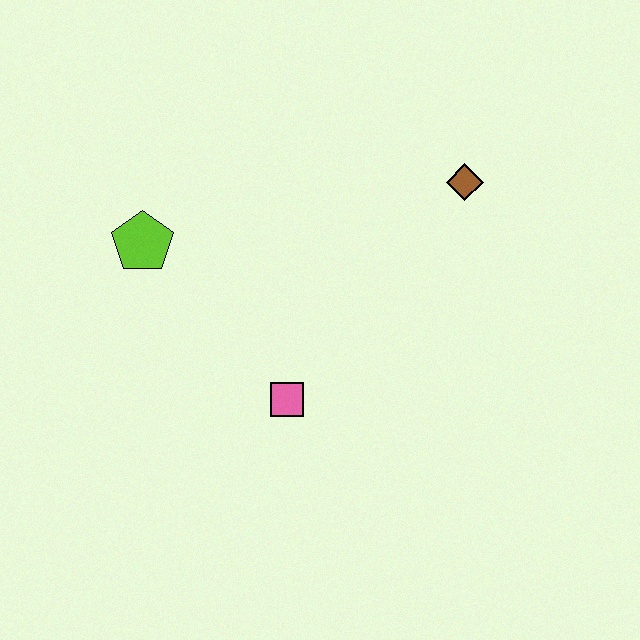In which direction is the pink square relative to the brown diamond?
The pink square is below the brown diamond.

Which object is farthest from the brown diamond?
The lime pentagon is farthest from the brown diamond.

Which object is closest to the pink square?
The lime pentagon is closest to the pink square.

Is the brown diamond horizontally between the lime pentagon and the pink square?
No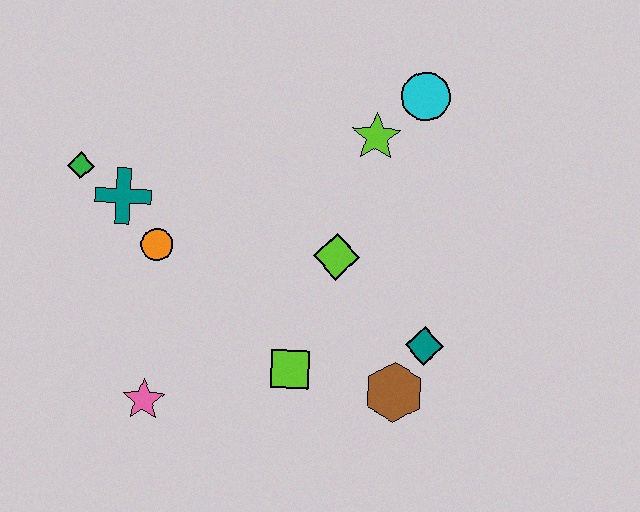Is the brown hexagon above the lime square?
No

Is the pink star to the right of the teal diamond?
No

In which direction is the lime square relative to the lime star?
The lime square is below the lime star.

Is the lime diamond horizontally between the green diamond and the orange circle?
No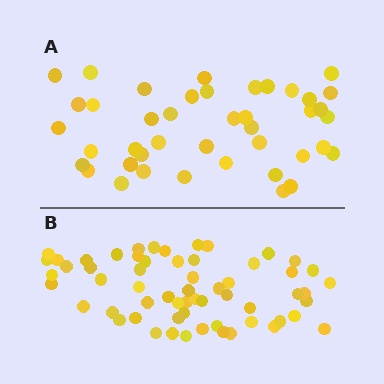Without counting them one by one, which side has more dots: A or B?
Region B (the bottom region) has more dots.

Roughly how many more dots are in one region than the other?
Region B has approximately 20 more dots than region A.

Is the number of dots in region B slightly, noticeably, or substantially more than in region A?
Region B has noticeably more, but not dramatically so. The ratio is roughly 1.4 to 1.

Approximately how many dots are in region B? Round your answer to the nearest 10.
About 60 dots.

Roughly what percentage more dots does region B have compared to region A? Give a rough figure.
About 45% more.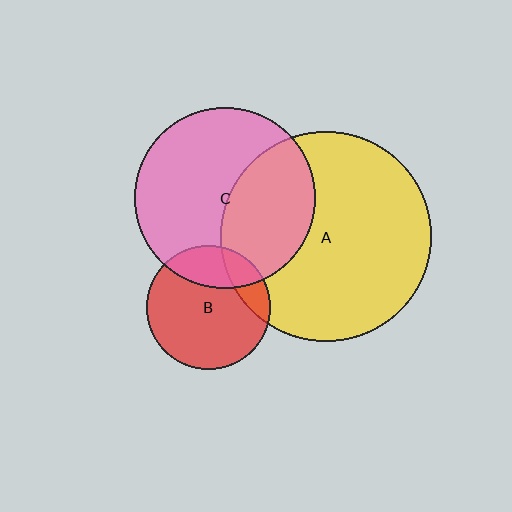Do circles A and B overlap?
Yes.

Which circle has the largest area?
Circle A (yellow).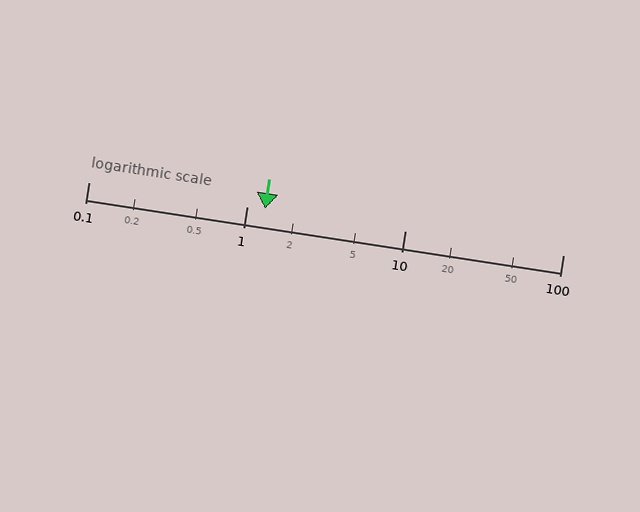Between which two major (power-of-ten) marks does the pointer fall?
The pointer is between 1 and 10.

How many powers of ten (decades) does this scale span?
The scale spans 3 decades, from 0.1 to 100.